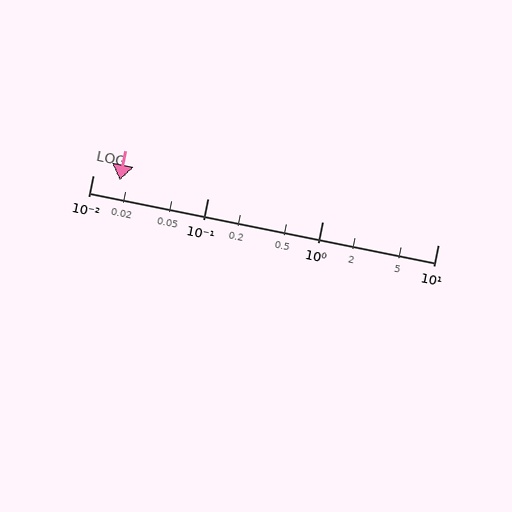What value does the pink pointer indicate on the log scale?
The pointer indicates approximately 0.017.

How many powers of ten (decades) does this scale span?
The scale spans 3 decades, from 0.01 to 10.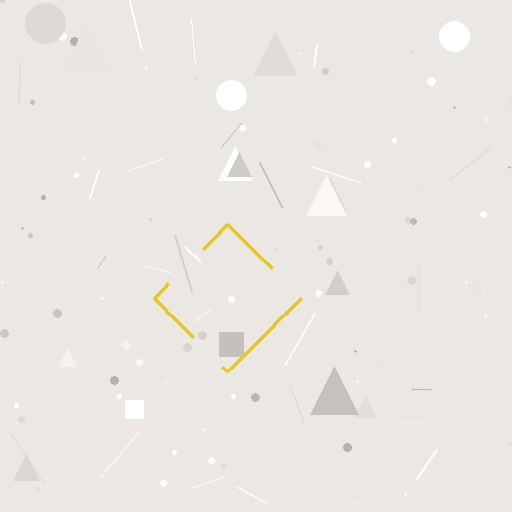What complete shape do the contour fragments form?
The contour fragments form a diamond.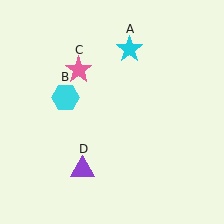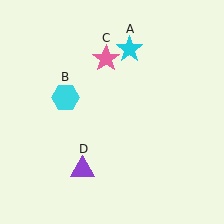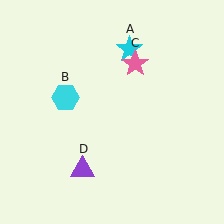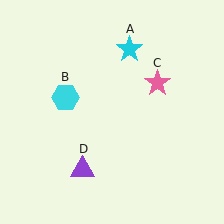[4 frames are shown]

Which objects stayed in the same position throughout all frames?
Cyan star (object A) and cyan hexagon (object B) and purple triangle (object D) remained stationary.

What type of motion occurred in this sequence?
The pink star (object C) rotated clockwise around the center of the scene.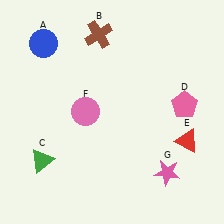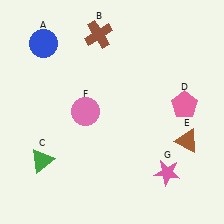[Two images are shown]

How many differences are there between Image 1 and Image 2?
There is 1 difference between the two images.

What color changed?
The triangle (E) changed from red in Image 1 to brown in Image 2.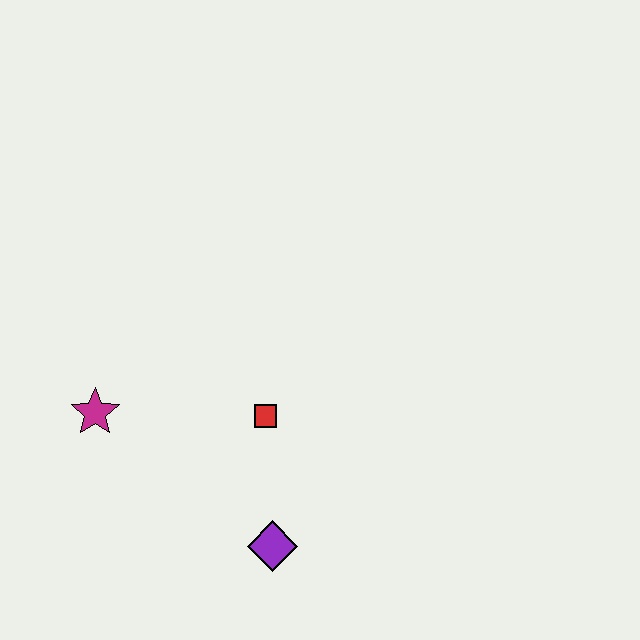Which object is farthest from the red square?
The magenta star is farthest from the red square.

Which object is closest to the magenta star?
The red square is closest to the magenta star.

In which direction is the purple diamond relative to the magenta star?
The purple diamond is to the right of the magenta star.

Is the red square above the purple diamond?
Yes